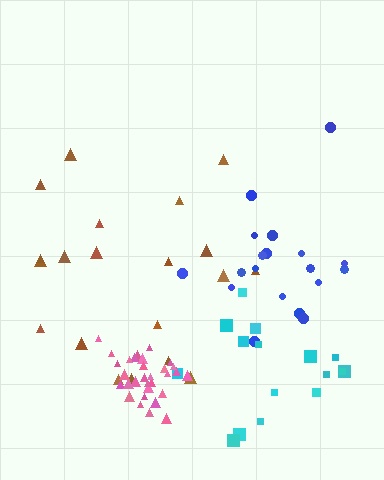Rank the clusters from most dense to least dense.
pink, cyan, blue, brown.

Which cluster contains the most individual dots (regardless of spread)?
Pink (31).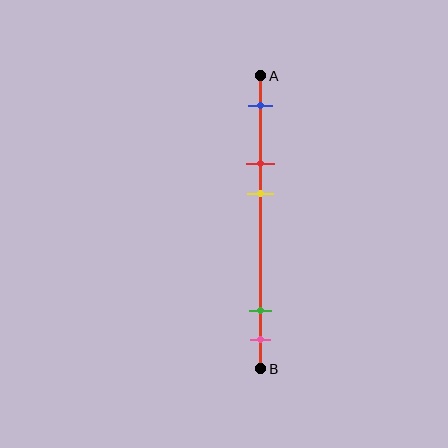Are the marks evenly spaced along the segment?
No, the marks are not evenly spaced.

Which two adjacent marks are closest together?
The green and pink marks are the closest adjacent pair.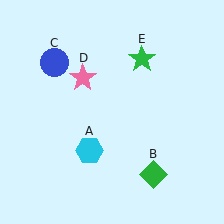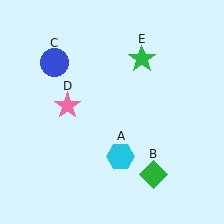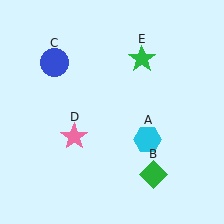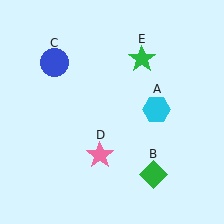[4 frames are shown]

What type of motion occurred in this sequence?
The cyan hexagon (object A), pink star (object D) rotated counterclockwise around the center of the scene.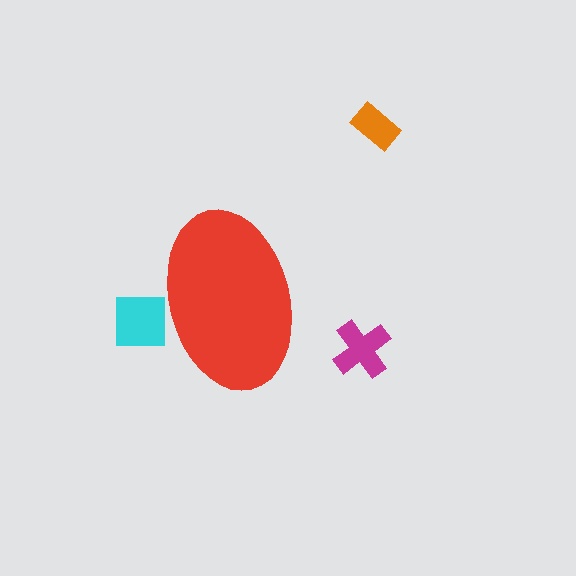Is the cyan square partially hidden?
Yes, the cyan square is partially hidden behind the red ellipse.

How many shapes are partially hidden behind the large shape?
1 shape is partially hidden.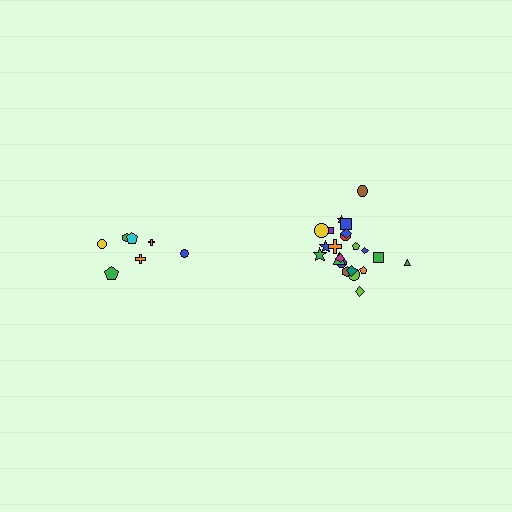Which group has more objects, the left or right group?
The right group.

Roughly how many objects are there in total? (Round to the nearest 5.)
Roughly 30 objects in total.